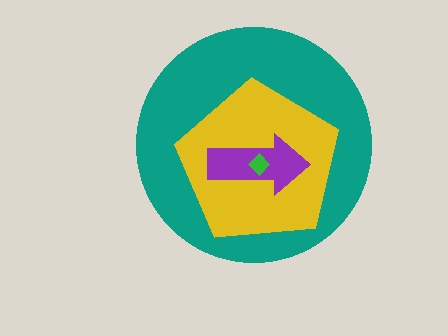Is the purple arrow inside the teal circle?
Yes.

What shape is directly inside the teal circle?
The yellow pentagon.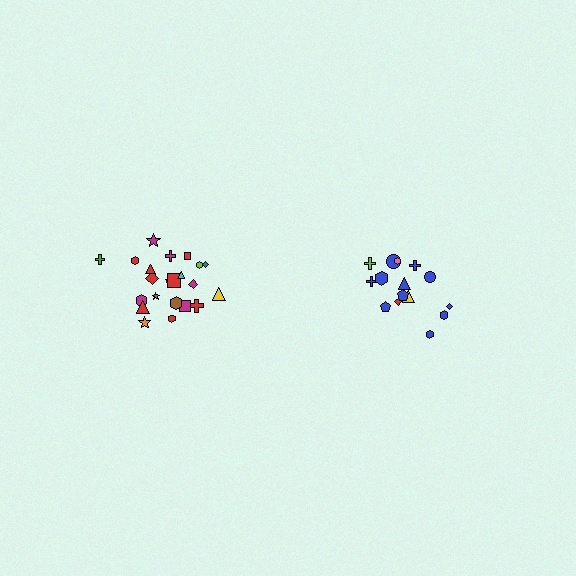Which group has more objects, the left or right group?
The left group.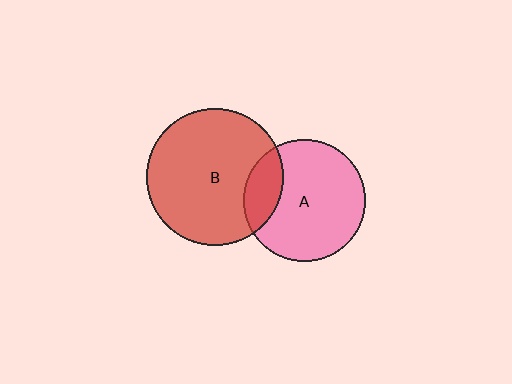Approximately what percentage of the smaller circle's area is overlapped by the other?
Approximately 20%.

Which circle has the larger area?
Circle B (red).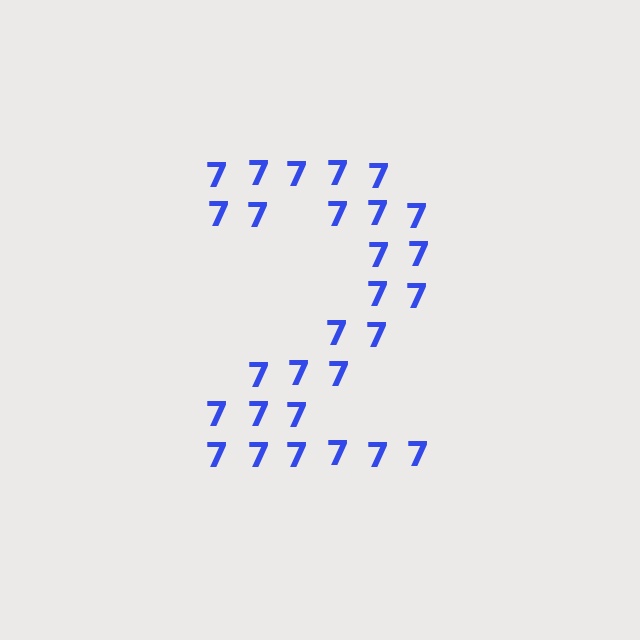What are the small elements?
The small elements are digit 7's.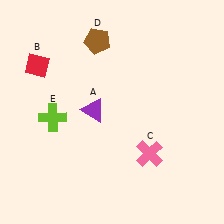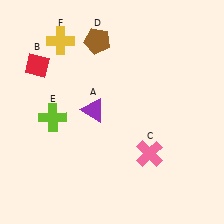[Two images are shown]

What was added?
A yellow cross (F) was added in Image 2.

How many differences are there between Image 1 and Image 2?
There is 1 difference between the two images.